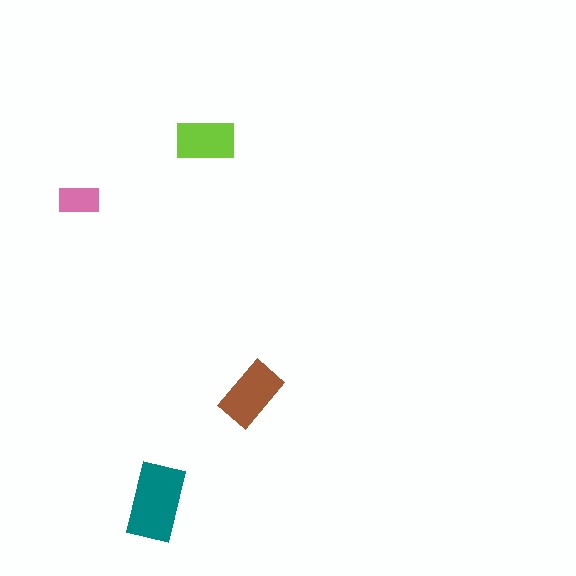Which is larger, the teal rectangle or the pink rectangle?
The teal one.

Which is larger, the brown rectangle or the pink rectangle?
The brown one.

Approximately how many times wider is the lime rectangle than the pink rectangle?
About 1.5 times wider.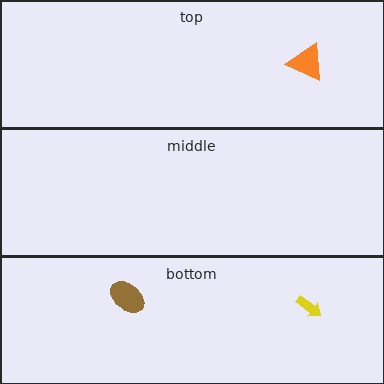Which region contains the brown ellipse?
The bottom region.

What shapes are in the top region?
The orange triangle.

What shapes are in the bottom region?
The brown ellipse, the yellow arrow.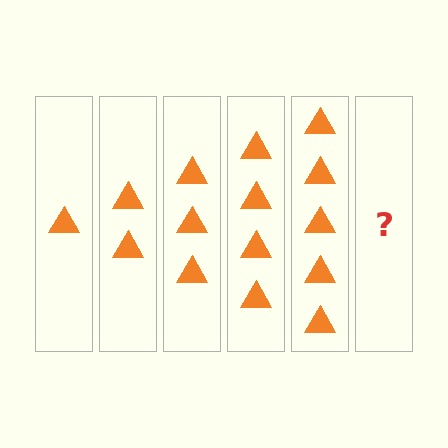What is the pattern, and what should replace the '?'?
The pattern is that each step adds one more triangle. The '?' should be 6 triangles.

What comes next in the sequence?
The next element should be 6 triangles.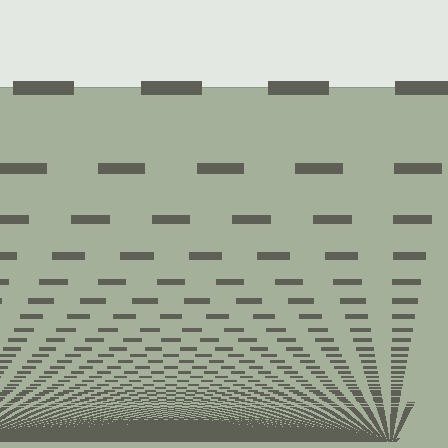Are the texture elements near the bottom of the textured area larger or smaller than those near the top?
Smaller. The gradient is inverted — elements near the bottom are smaller and denser.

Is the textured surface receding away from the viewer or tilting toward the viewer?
The surface appears to tilt toward the viewer. Texture elements get larger and sparser toward the top.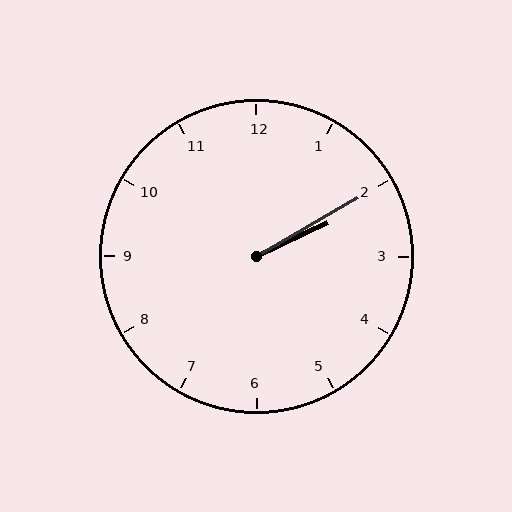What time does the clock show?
2:10.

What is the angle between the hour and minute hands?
Approximately 5 degrees.